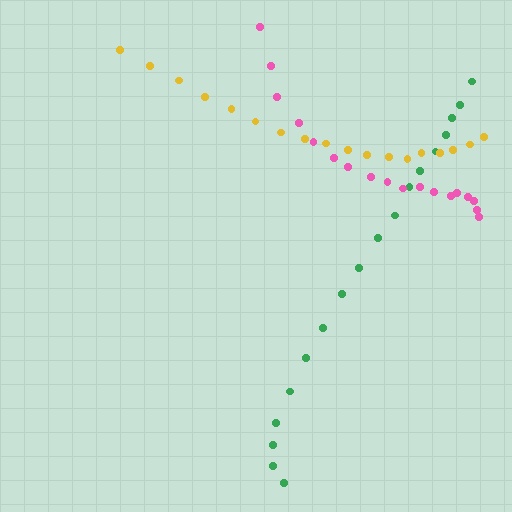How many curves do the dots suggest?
There are 3 distinct paths.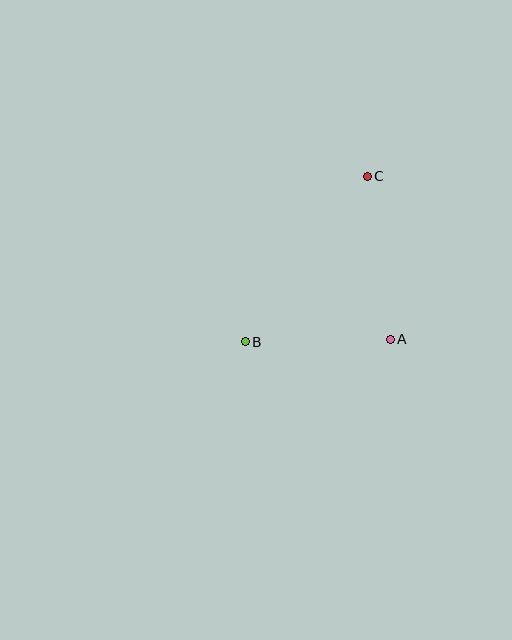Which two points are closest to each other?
Points A and B are closest to each other.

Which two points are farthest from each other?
Points B and C are farthest from each other.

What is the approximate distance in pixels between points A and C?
The distance between A and C is approximately 165 pixels.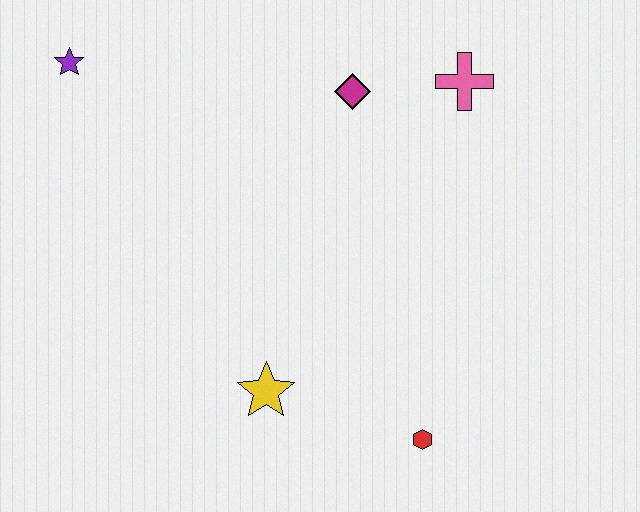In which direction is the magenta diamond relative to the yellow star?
The magenta diamond is above the yellow star.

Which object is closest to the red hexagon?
The yellow star is closest to the red hexagon.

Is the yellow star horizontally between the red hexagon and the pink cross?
No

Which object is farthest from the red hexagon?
The purple star is farthest from the red hexagon.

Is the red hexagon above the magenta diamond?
No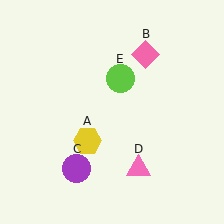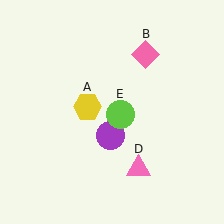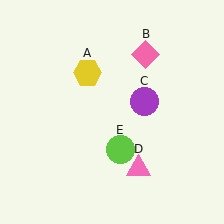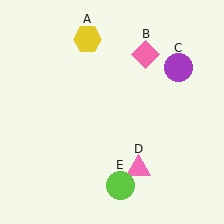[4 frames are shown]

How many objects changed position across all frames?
3 objects changed position: yellow hexagon (object A), purple circle (object C), lime circle (object E).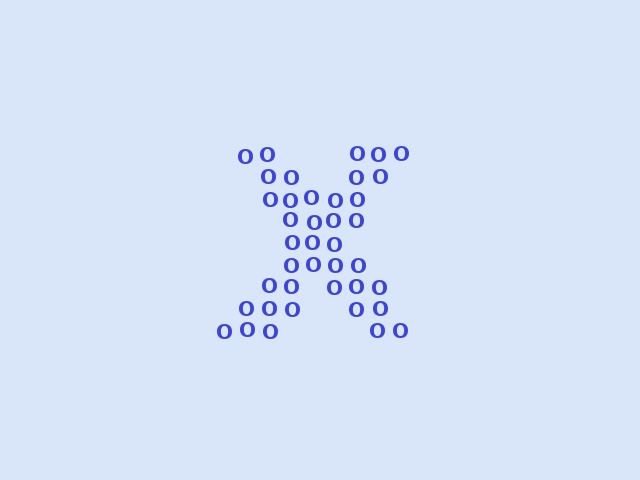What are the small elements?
The small elements are letter O's.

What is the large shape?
The large shape is the letter X.